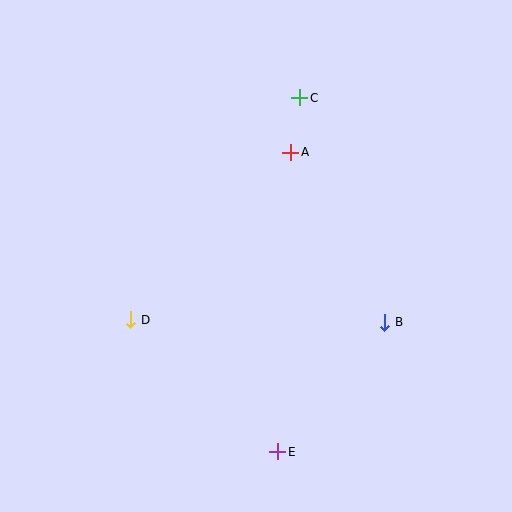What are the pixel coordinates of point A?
Point A is at (291, 152).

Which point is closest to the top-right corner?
Point C is closest to the top-right corner.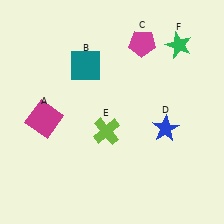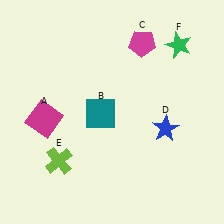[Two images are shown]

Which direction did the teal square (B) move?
The teal square (B) moved down.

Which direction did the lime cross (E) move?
The lime cross (E) moved left.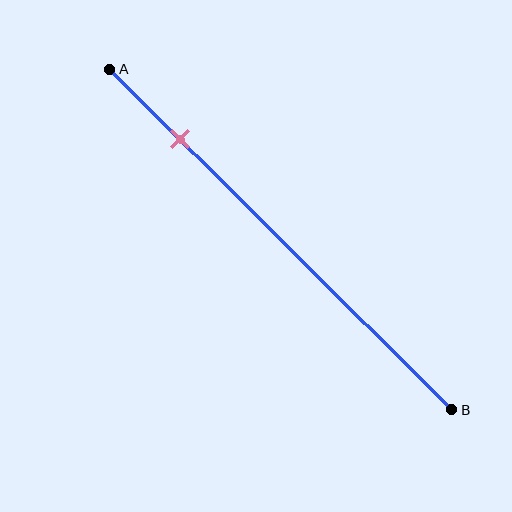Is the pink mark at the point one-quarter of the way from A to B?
No, the mark is at about 20% from A, not at the 25% one-quarter point.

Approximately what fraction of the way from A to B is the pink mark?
The pink mark is approximately 20% of the way from A to B.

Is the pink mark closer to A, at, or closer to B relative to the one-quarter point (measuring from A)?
The pink mark is closer to point A than the one-quarter point of segment AB.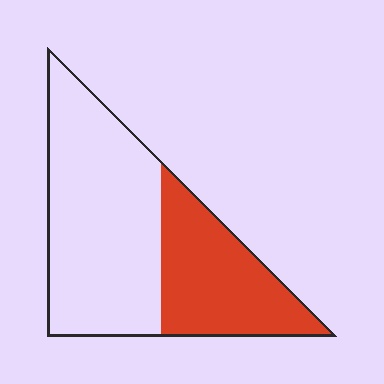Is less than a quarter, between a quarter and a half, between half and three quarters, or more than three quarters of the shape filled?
Between a quarter and a half.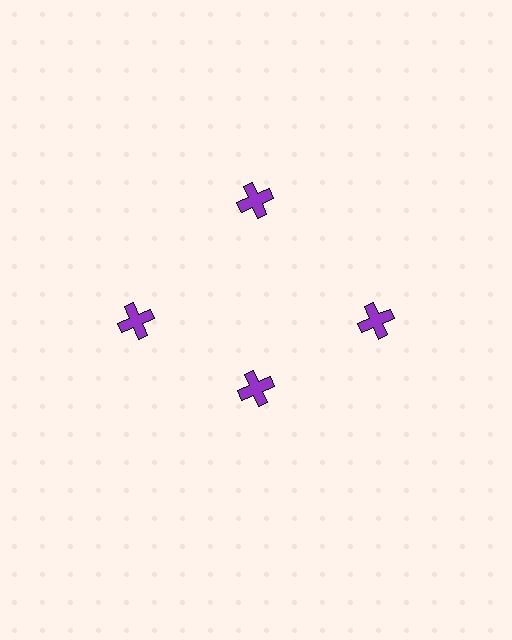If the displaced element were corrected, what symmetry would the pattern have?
It would have 4-fold rotational symmetry — the pattern would map onto itself every 90 degrees.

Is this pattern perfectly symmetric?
No. The 4 purple crosses are arranged in a ring, but one element near the 6 o'clock position is pulled inward toward the center, breaking the 4-fold rotational symmetry.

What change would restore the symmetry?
The symmetry would be restored by moving it outward, back onto the ring so that all 4 crosses sit at equal angles and equal distance from the center.